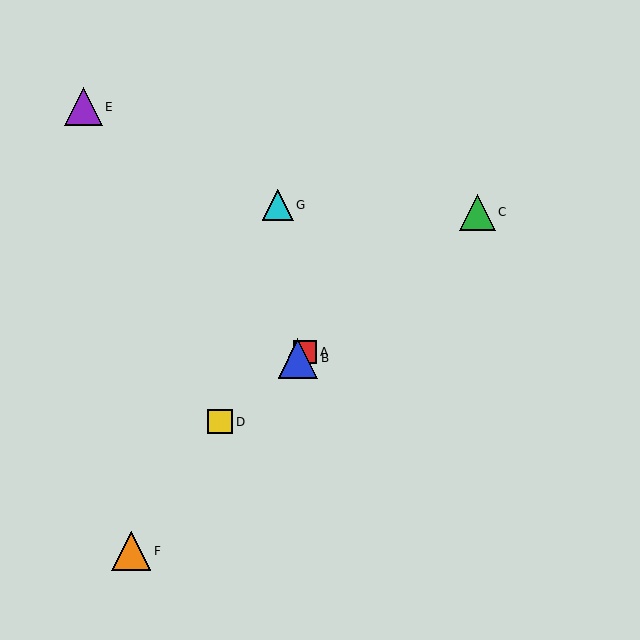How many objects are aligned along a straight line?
4 objects (A, B, C, D) are aligned along a straight line.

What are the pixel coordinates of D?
Object D is at (220, 422).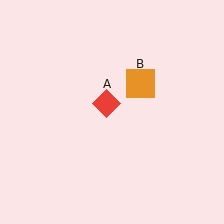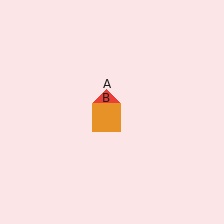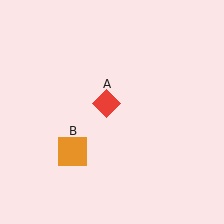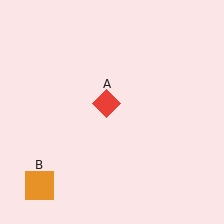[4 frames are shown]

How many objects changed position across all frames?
1 object changed position: orange square (object B).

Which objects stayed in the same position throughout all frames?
Red diamond (object A) remained stationary.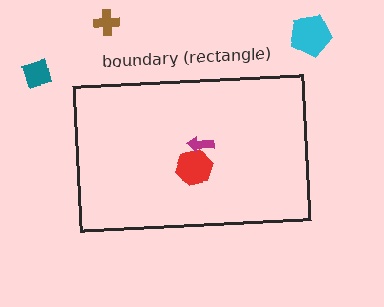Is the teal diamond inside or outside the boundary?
Outside.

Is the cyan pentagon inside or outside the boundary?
Outside.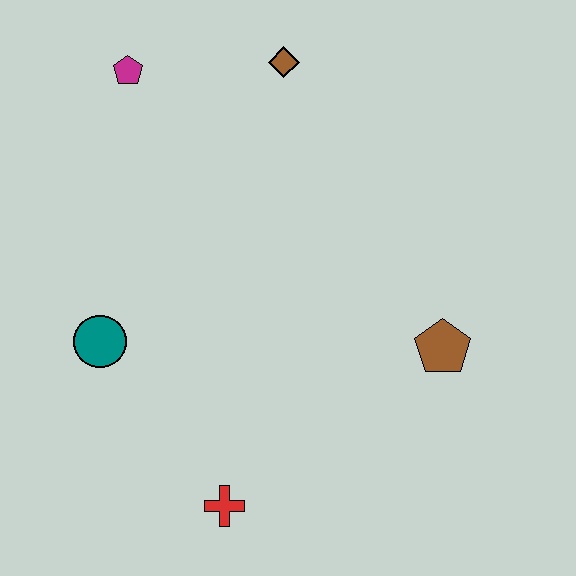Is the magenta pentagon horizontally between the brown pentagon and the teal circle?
Yes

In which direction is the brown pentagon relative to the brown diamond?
The brown pentagon is below the brown diamond.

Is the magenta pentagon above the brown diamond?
No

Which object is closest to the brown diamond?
The magenta pentagon is closest to the brown diamond.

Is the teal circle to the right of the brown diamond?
No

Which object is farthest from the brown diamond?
The red cross is farthest from the brown diamond.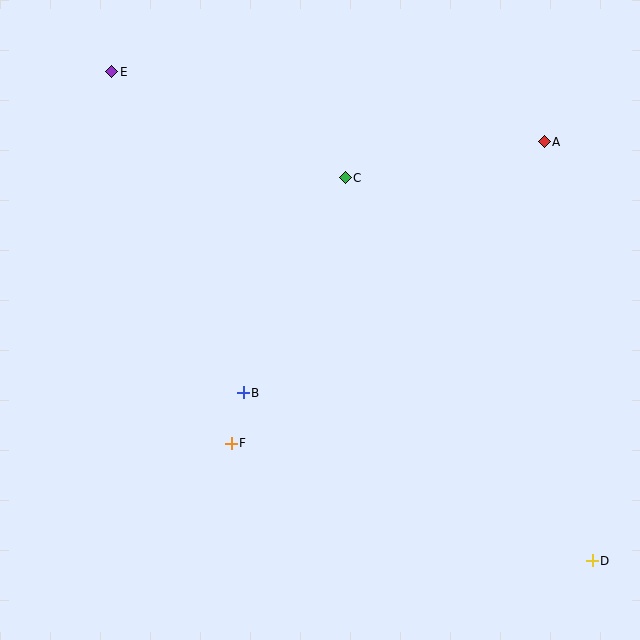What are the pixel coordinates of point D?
Point D is at (592, 561).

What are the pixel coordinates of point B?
Point B is at (243, 393).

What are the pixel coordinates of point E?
Point E is at (112, 72).